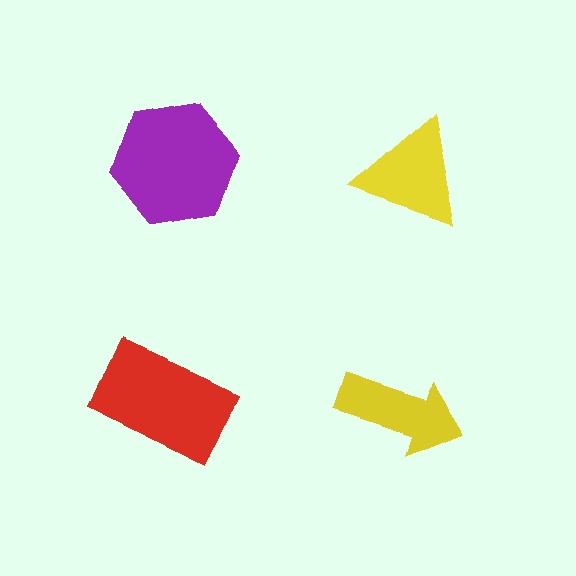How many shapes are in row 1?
2 shapes.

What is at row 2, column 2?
A yellow arrow.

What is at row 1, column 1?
A purple hexagon.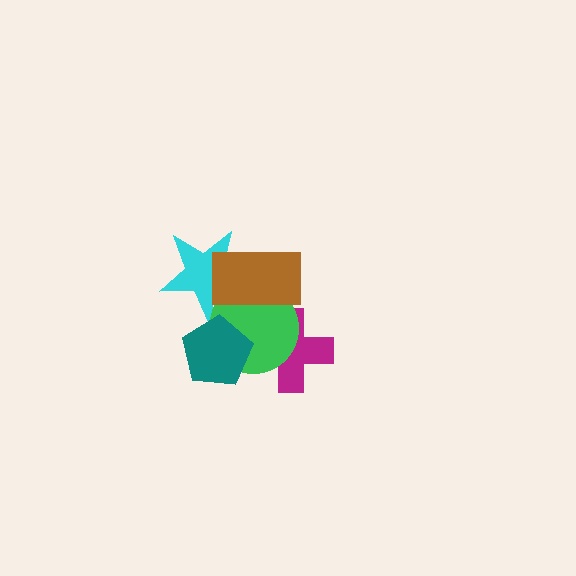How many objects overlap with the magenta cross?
1 object overlaps with the magenta cross.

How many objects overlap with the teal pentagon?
1 object overlaps with the teal pentagon.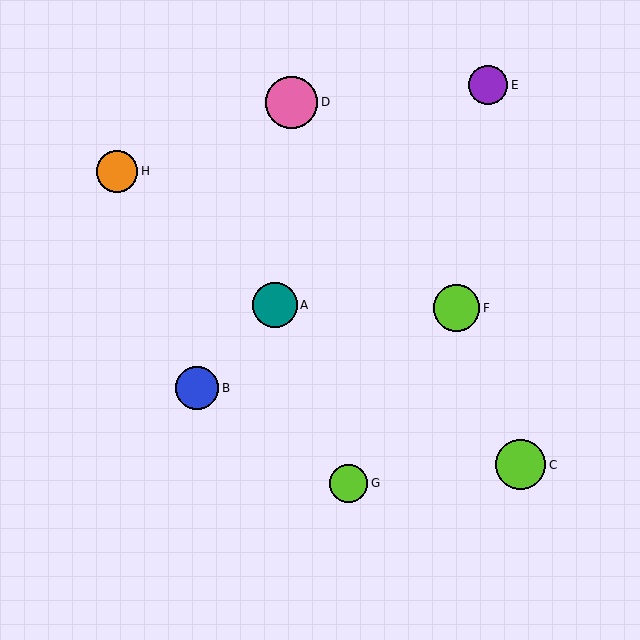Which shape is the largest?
The pink circle (labeled D) is the largest.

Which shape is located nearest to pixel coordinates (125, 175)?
The orange circle (labeled H) at (117, 171) is nearest to that location.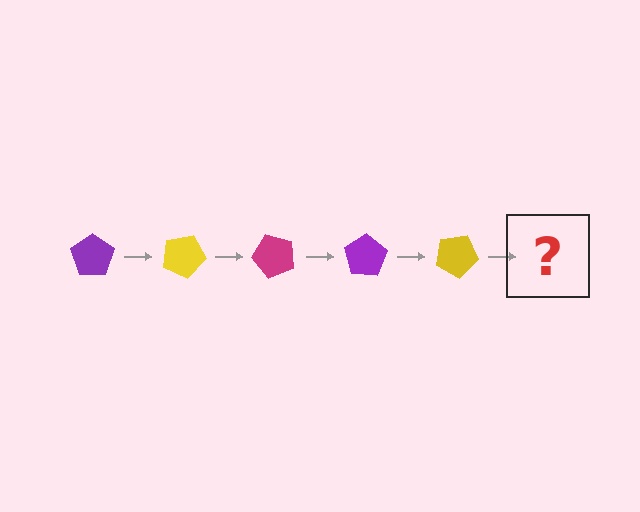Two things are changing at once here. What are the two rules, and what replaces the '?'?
The two rules are that it rotates 25 degrees each step and the color cycles through purple, yellow, and magenta. The '?' should be a magenta pentagon, rotated 125 degrees from the start.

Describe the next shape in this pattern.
It should be a magenta pentagon, rotated 125 degrees from the start.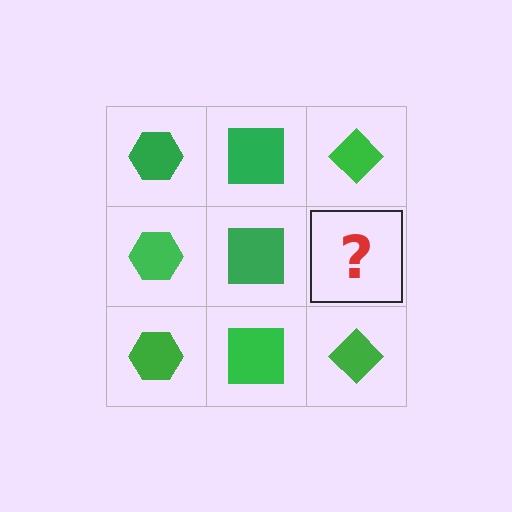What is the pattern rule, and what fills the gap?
The rule is that each column has a consistent shape. The gap should be filled with a green diamond.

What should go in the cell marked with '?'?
The missing cell should contain a green diamond.